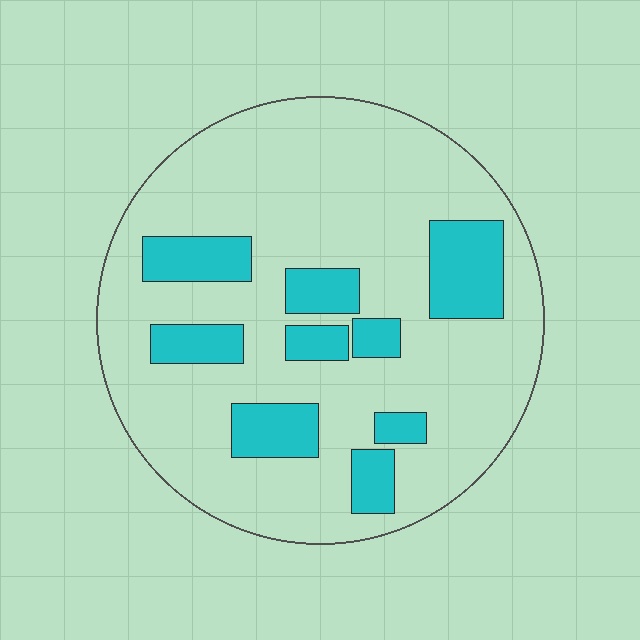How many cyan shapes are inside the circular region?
9.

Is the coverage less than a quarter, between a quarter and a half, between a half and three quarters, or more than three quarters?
Less than a quarter.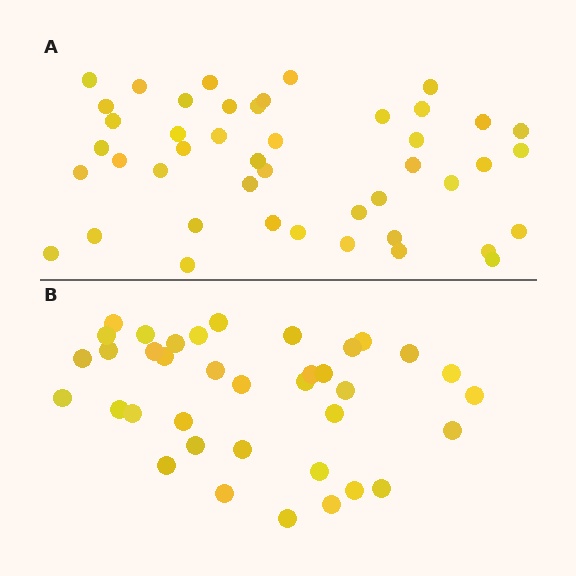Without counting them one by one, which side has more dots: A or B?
Region A (the top region) has more dots.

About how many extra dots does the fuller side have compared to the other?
Region A has roughly 8 or so more dots than region B.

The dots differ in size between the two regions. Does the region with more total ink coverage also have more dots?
No. Region B has more total ink coverage because its dots are larger, but region A actually contains more individual dots. Total area can be misleading — the number of items is what matters here.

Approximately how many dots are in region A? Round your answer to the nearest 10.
About 40 dots. (The exact count is 45, which rounds to 40.)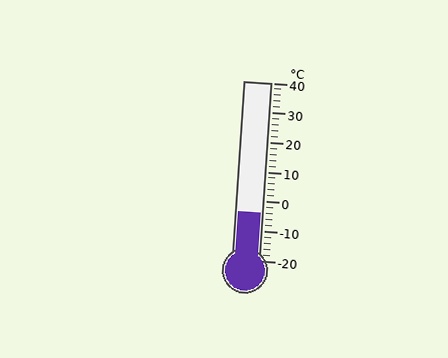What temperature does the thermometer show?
The thermometer shows approximately -4°C.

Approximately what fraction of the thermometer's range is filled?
The thermometer is filled to approximately 25% of its range.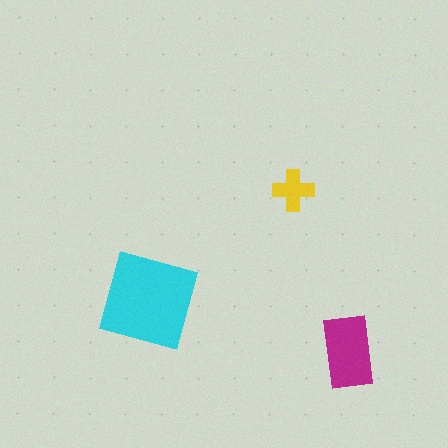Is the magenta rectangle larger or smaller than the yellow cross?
Larger.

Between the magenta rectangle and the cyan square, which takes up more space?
The cyan square.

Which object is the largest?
The cyan square.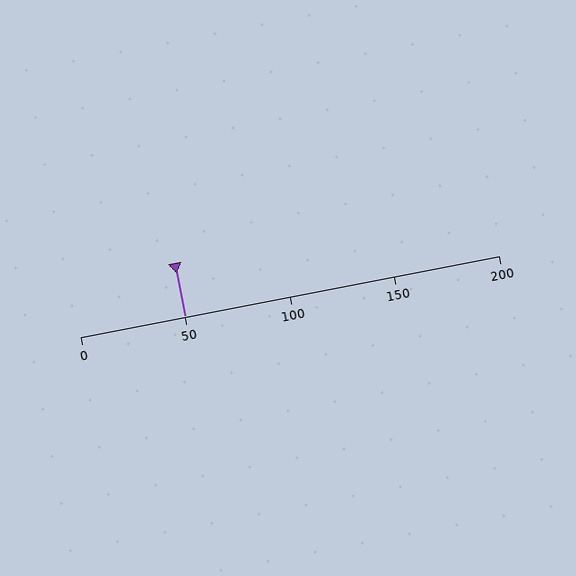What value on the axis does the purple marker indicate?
The marker indicates approximately 50.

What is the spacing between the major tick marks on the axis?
The major ticks are spaced 50 apart.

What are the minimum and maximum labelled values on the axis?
The axis runs from 0 to 200.